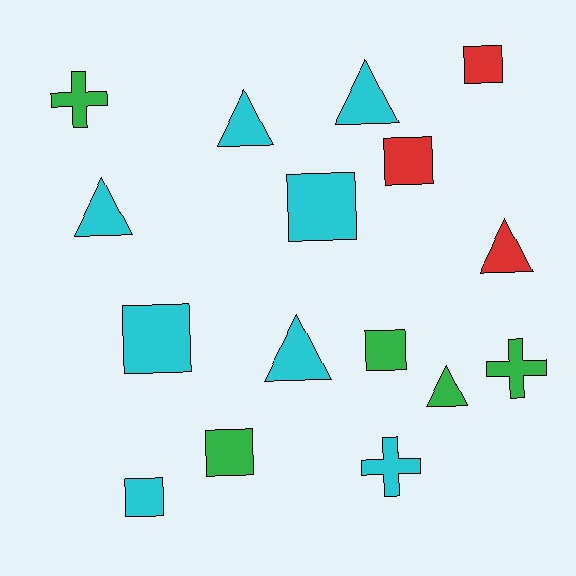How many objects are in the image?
There are 16 objects.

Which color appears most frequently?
Cyan, with 8 objects.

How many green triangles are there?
There is 1 green triangle.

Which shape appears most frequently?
Square, with 7 objects.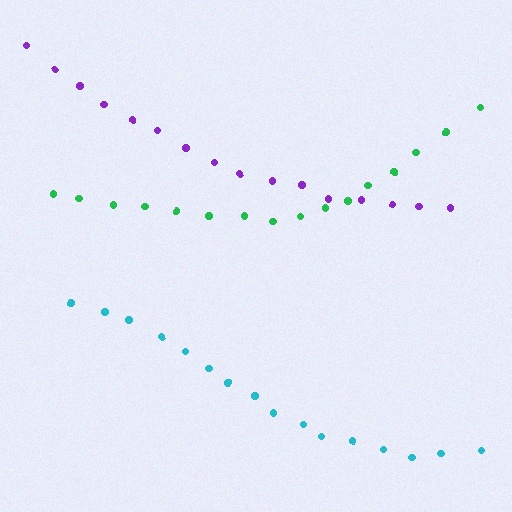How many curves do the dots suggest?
There are 3 distinct paths.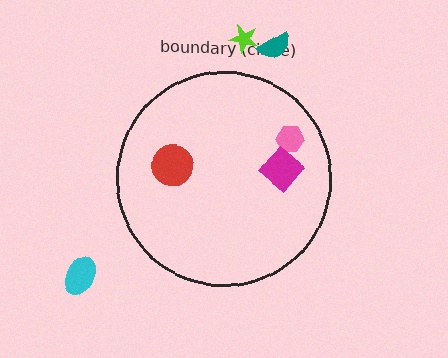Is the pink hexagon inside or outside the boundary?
Inside.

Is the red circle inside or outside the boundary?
Inside.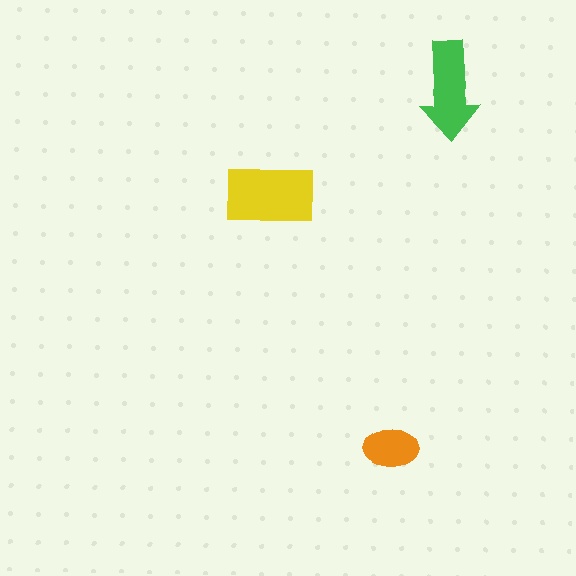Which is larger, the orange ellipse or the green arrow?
The green arrow.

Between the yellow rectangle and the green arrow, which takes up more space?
The yellow rectangle.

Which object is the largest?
The yellow rectangle.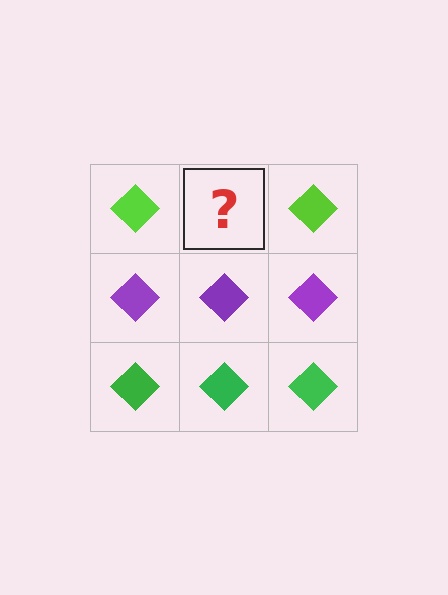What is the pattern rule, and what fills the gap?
The rule is that each row has a consistent color. The gap should be filled with a lime diamond.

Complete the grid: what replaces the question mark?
The question mark should be replaced with a lime diamond.